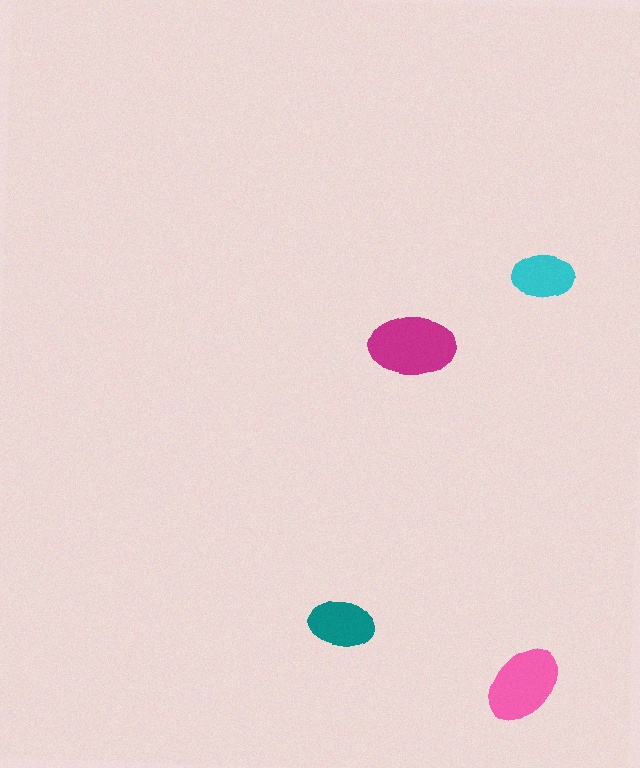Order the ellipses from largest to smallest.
the magenta one, the pink one, the teal one, the cyan one.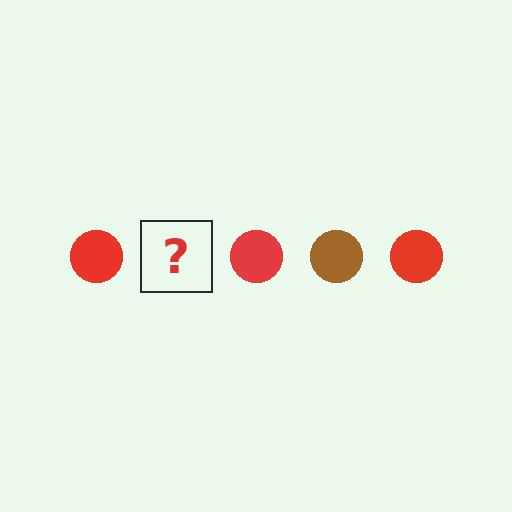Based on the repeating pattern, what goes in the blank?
The blank should be a brown circle.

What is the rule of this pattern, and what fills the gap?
The rule is that the pattern cycles through red, brown circles. The gap should be filled with a brown circle.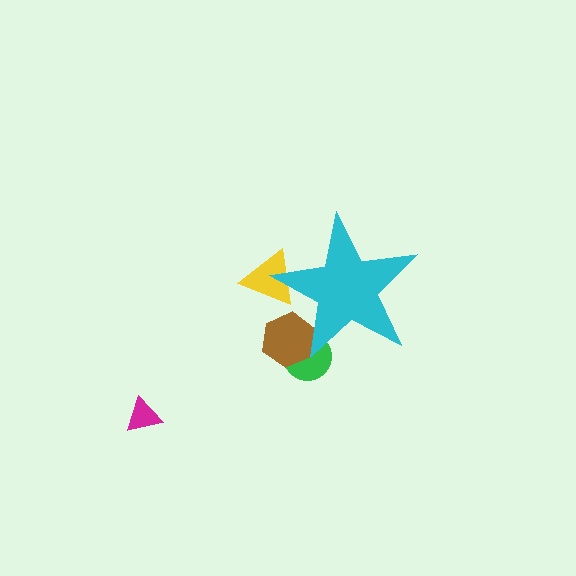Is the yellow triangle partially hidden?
Yes, the yellow triangle is partially hidden behind the cyan star.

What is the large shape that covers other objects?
A cyan star.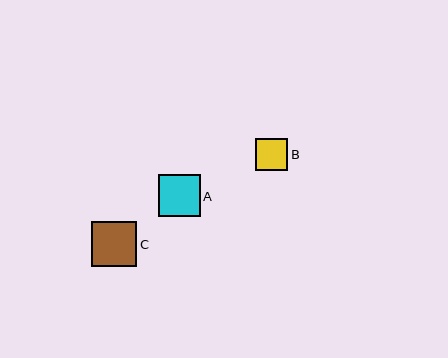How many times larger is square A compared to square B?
Square A is approximately 1.3 times the size of square B.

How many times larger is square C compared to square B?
Square C is approximately 1.4 times the size of square B.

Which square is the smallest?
Square B is the smallest with a size of approximately 33 pixels.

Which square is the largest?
Square C is the largest with a size of approximately 45 pixels.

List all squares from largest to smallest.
From largest to smallest: C, A, B.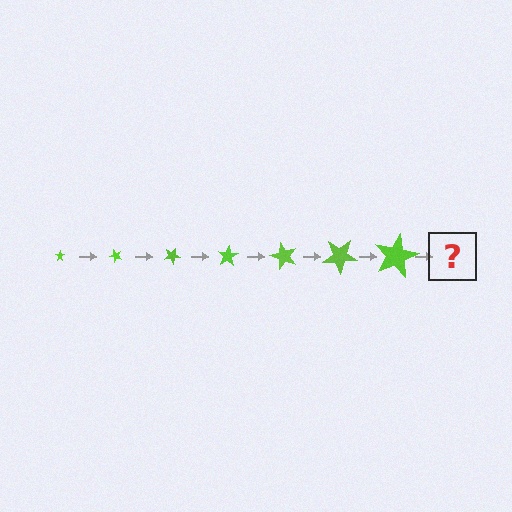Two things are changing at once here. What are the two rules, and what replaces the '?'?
The two rules are that the star grows larger each step and it rotates 50 degrees each step. The '?' should be a star, larger than the previous one and rotated 350 degrees from the start.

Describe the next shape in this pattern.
It should be a star, larger than the previous one and rotated 350 degrees from the start.